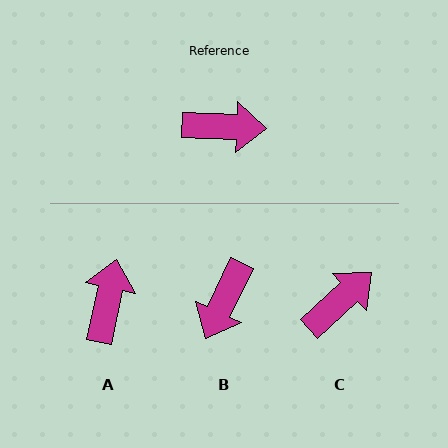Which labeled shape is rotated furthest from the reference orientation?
B, about 113 degrees away.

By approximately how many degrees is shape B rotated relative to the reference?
Approximately 113 degrees clockwise.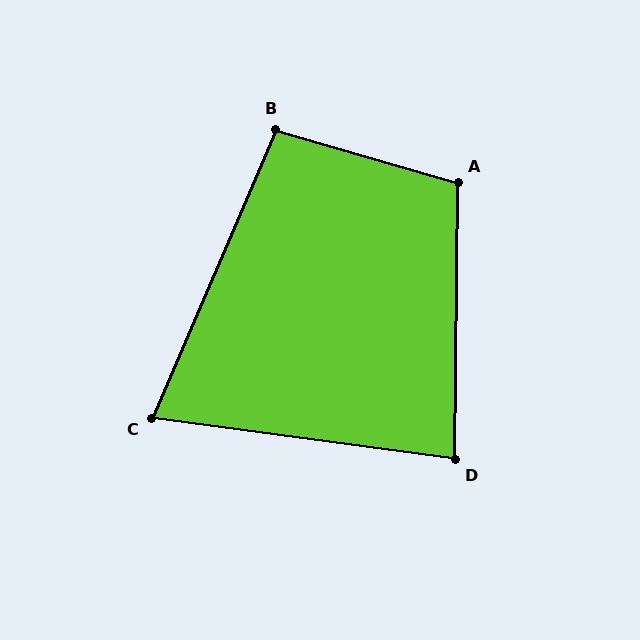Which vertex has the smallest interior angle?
C, at approximately 74 degrees.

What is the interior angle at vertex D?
Approximately 83 degrees (acute).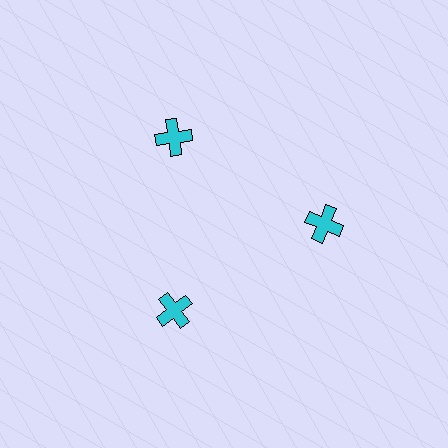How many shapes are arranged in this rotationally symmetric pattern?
There are 3 shapes, arranged in 3 groups of 1.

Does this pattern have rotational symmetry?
Yes, this pattern has 3-fold rotational symmetry. It looks the same after rotating 120 degrees around the center.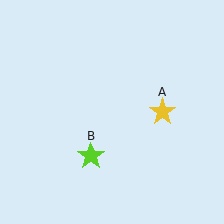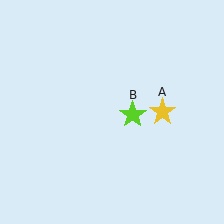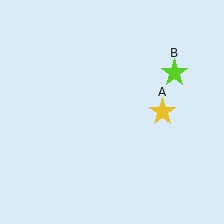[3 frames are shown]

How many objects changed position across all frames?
1 object changed position: lime star (object B).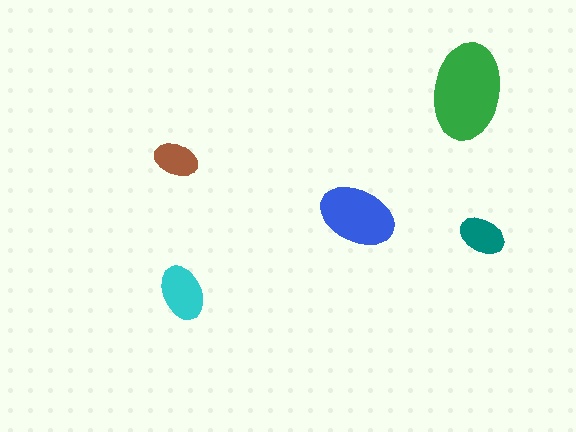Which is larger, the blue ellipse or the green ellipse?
The green one.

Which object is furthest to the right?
The teal ellipse is rightmost.